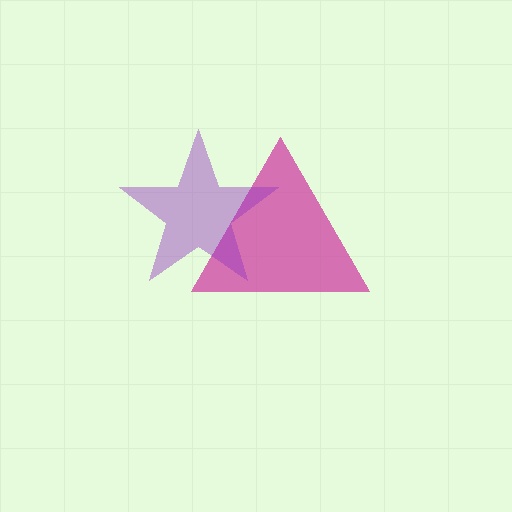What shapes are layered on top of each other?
The layered shapes are: a magenta triangle, a purple star.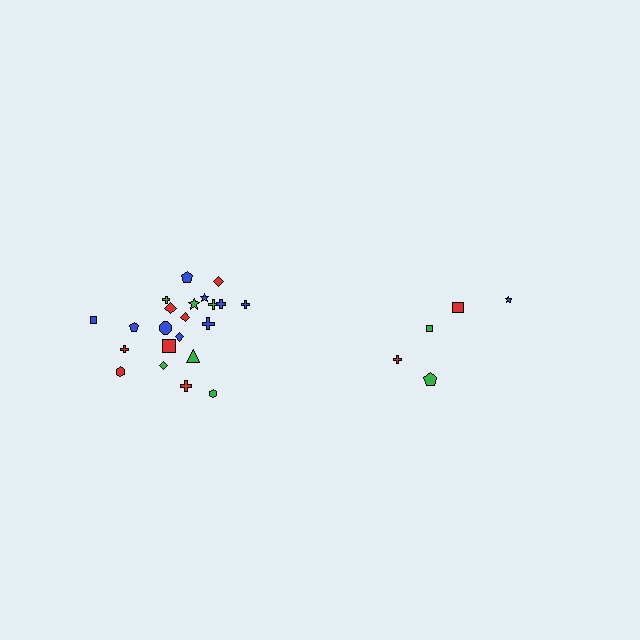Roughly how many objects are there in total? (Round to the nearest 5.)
Roughly 25 objects in total.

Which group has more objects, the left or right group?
The left group.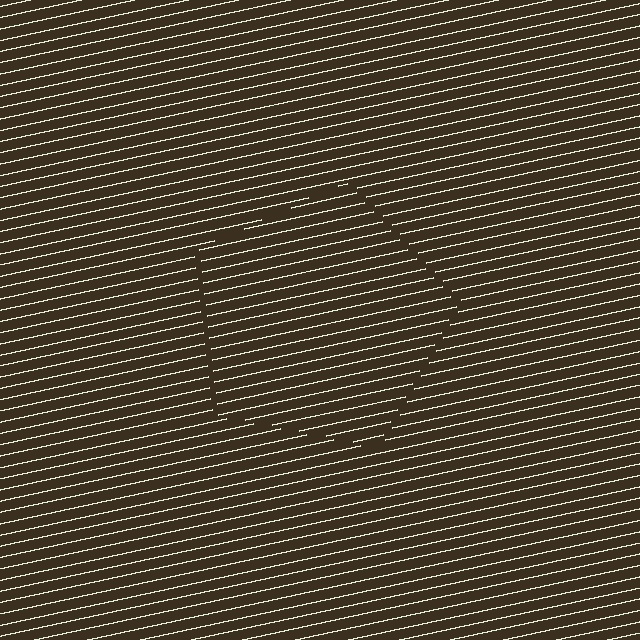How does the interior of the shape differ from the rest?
The interior of the shape contains the same grating, shifted by half a period — the contour is defined by the phase discontinuity where line-ends from the inner and outer gratings abut.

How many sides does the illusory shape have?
5 sides — the line-ends trace a pentagon.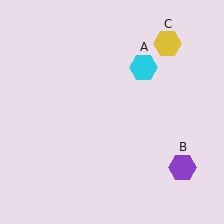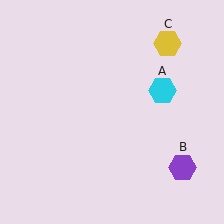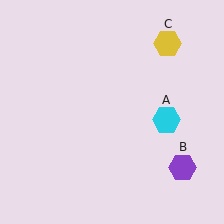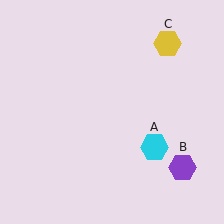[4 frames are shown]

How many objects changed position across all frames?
1 object changed position: cyan hexagon (object A).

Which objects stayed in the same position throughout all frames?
Purple hexagon (object B) and yellow hexagon (object C) remained stationary.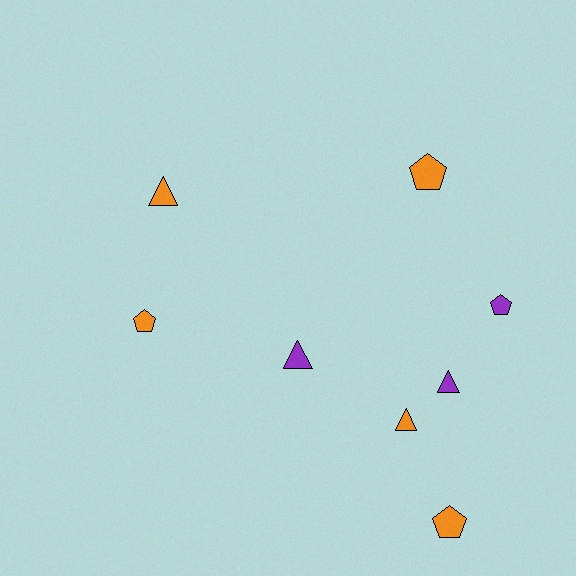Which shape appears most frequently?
Pentagon, with 4 objects.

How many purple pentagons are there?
There is 1 purple pentagon.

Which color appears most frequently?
Orange, with 5 objects.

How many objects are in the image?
There are 8 objects.